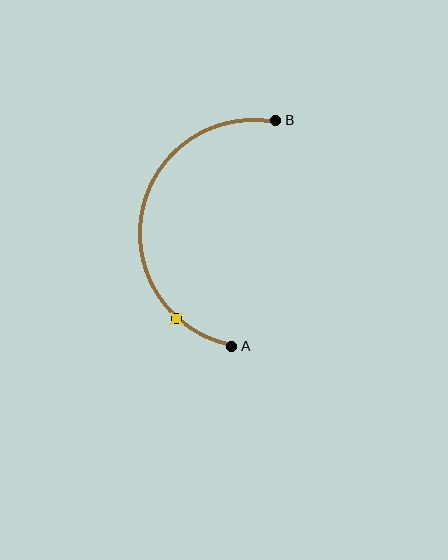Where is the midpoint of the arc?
The arc midpoint is the point on the curve farthest from the straight line joining A and B. It sits to the left of that line.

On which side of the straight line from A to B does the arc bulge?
The arc bulges to the left of the straight line connecting A and B.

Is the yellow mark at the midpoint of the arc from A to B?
No. The yellow mark lies on the arc but is closer to endpoint A. The arc midpoint would be at the point on the curve equidistant along the arc from both A and B.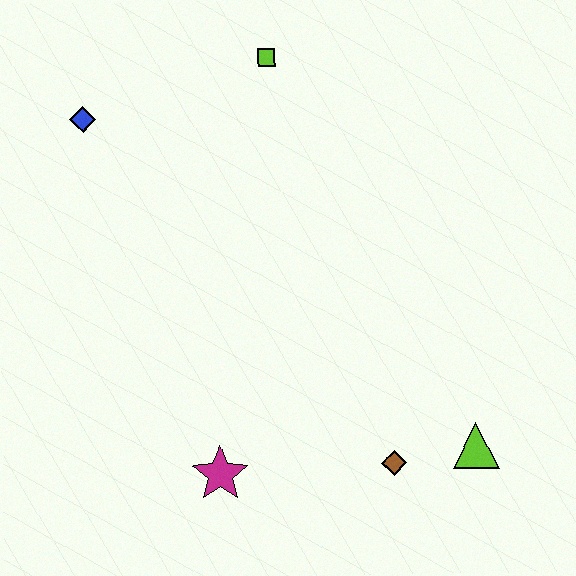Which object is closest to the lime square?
The blue diamond is closest to the lime square.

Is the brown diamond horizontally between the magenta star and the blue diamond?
No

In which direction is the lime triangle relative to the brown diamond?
The lime triangle is to the right of the brown diamond.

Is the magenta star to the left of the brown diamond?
Yes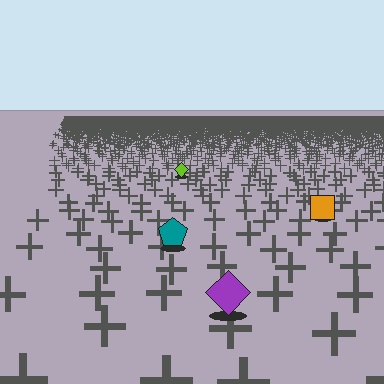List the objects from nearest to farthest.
From nearest to farthest: the purple diamond, the teal pentagon, the orange square, the lime diamond.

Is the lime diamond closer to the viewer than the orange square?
No. The orange square is closer — you can tell from the texture gradient: the ground texture is coarser near it.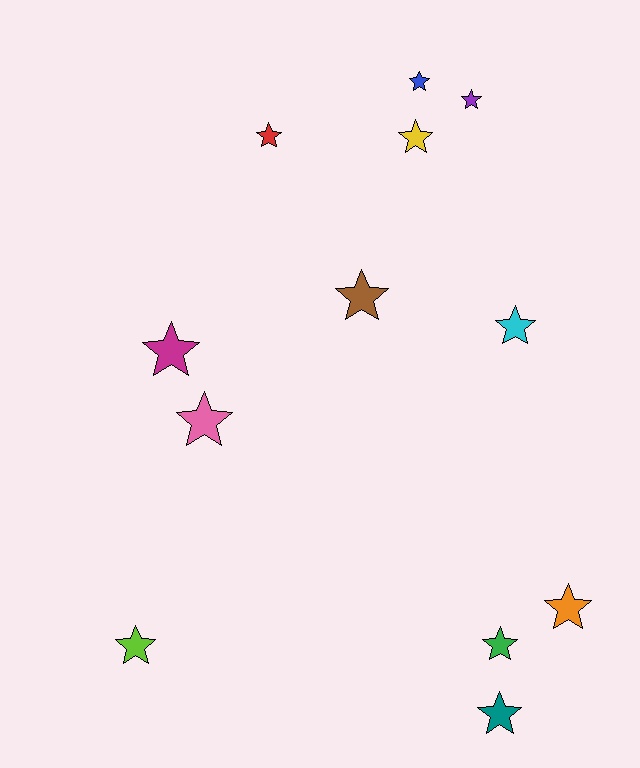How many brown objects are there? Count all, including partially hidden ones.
There is 1 brown object.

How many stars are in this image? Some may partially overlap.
There are 12 stars.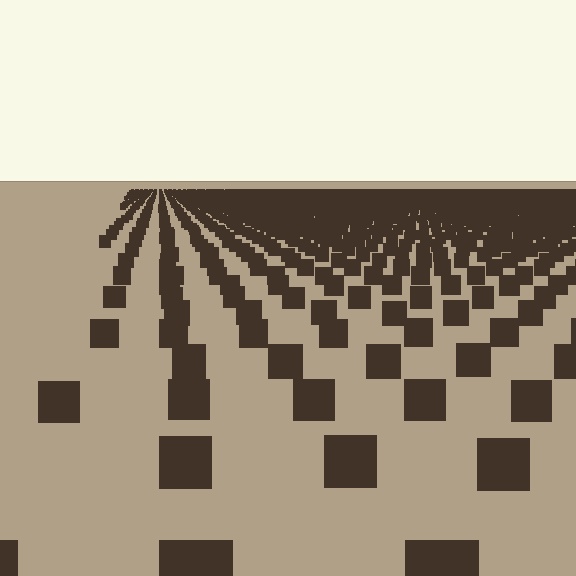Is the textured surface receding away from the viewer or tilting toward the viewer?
The surface is receding away from the viewer. Texture elements get smaller and denser toward the top.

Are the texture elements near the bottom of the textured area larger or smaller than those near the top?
Larger. Near the bottom, elements are closer to the viewer and appear at a bigger on-screen size.